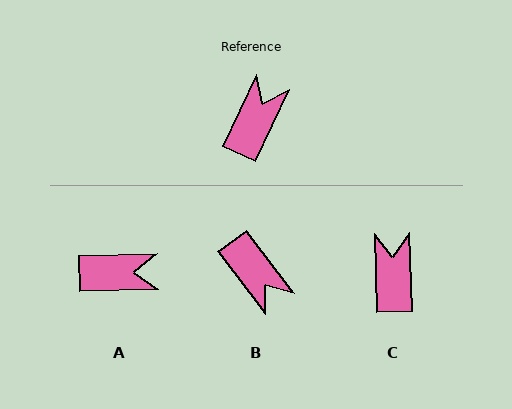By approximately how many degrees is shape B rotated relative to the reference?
Approximately 118 degrees clockwise.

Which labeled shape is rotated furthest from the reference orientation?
B, about 118 degrees away.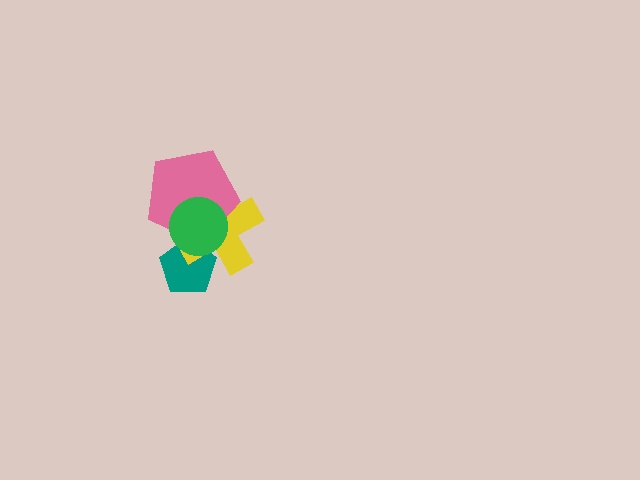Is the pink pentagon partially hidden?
Yes, it is partially covered by another shape.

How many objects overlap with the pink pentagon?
3 objects overlap with the pink pentagon.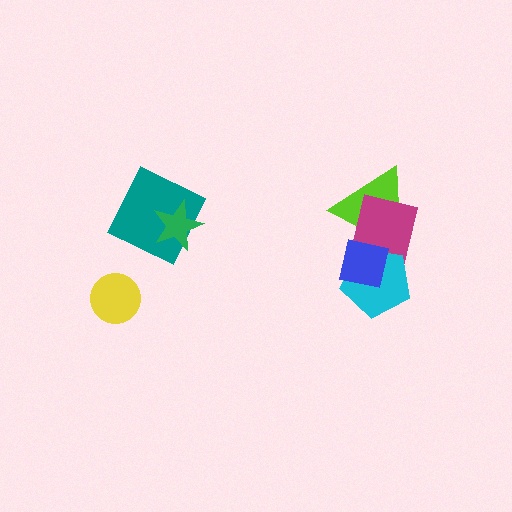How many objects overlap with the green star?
1 object overlaps with the green star.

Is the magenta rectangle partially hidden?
Yes, it is partially covered by another shape.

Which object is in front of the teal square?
The green star is in front of the teal square.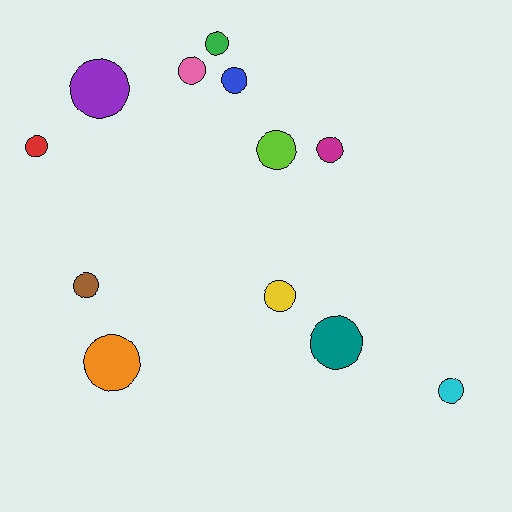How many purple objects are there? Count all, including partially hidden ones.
There is 1 purple object.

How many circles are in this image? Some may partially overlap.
There are 12 circles.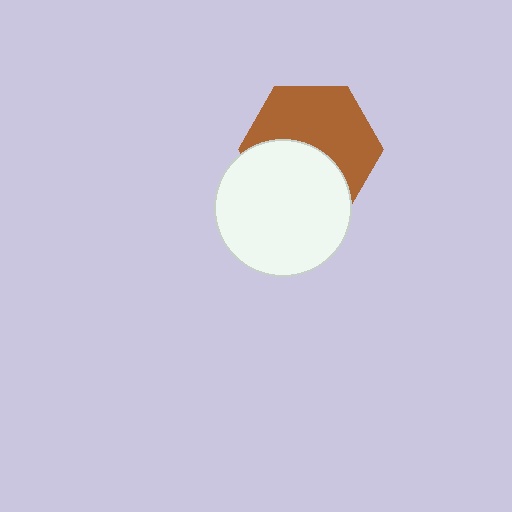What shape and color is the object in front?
The object in front is a white circle.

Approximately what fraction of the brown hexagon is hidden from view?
Roughly 43% of the brown hexagon is hidden behind the white circle.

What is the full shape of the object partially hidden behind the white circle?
The partially hidden object is a brown hexagon.